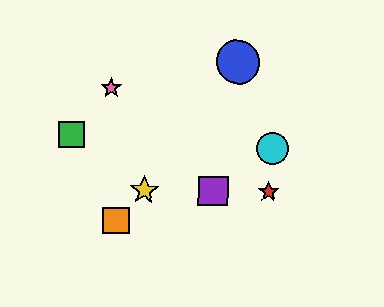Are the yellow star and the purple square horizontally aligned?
Yes, both are at y≈191.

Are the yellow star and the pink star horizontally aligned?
No, the yellow star is at y≈191 and the pink star is at y≈88.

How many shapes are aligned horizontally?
3 shapes (the red star, the yellow star, the purple square) are aligned horizontally.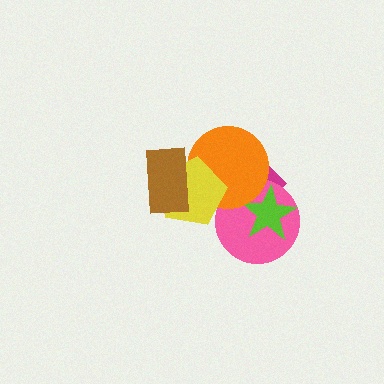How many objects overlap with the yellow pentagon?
2 objects overlap with the yellow pentagon.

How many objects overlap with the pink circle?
3 objects overlap with the pink circle.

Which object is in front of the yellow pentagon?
The brown rectangle is in front of the yellow pentagon.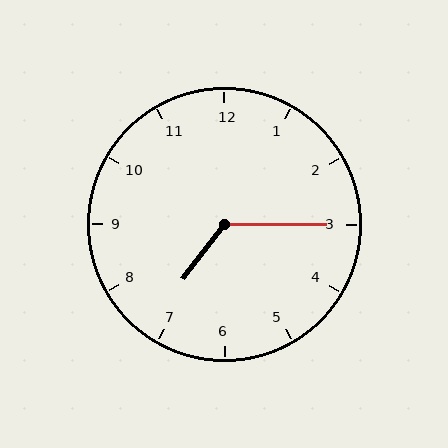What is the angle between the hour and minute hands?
Approximately 128 degrees.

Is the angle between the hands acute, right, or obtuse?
It is obtuse.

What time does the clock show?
7:15.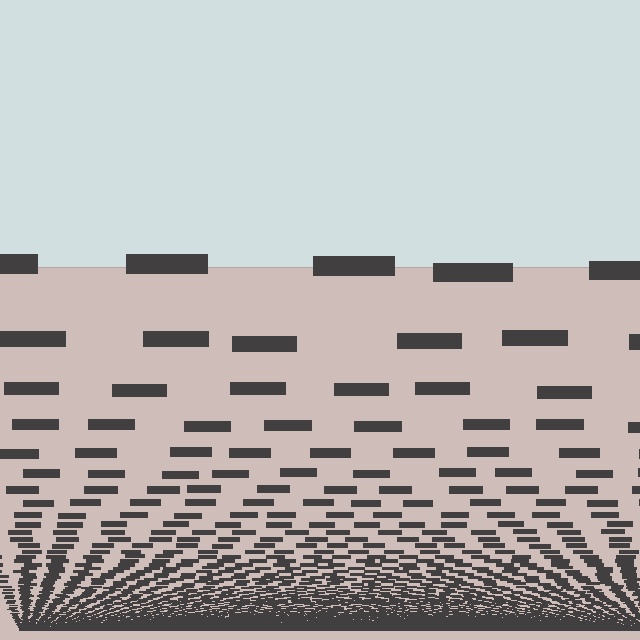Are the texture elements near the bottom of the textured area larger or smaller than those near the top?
Smaller. The gradient is inverted — elements near the bottom are smaller and denser.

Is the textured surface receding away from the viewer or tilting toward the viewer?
The surface appears to tilt toward the viewer. Texture elements get larger and sparser toward the top.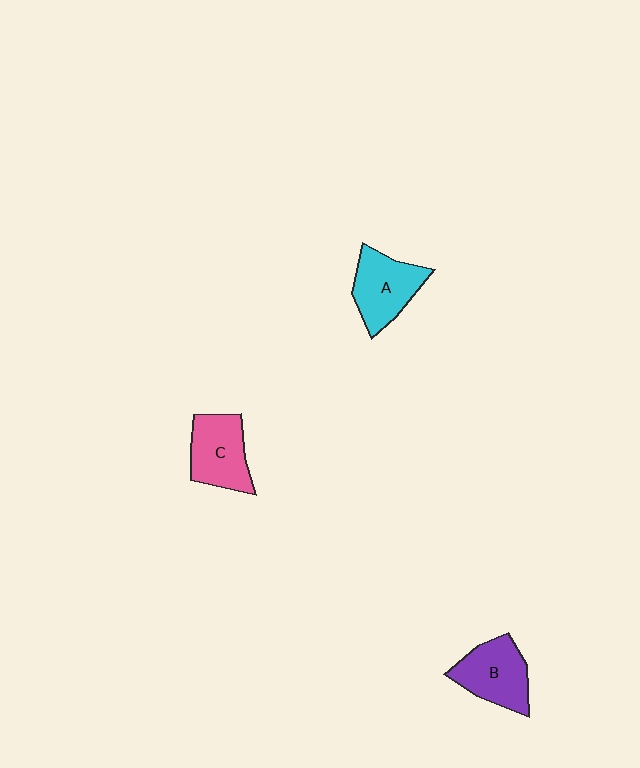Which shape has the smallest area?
Shape C (pink).